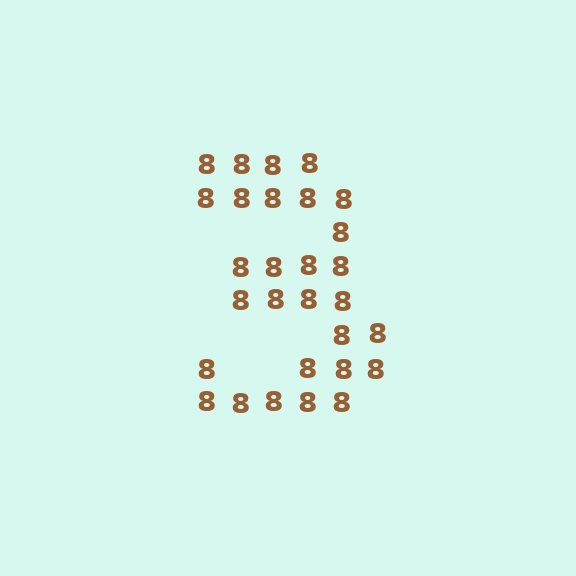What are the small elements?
The small elements are digit 8's.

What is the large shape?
The large shape is the digit 3.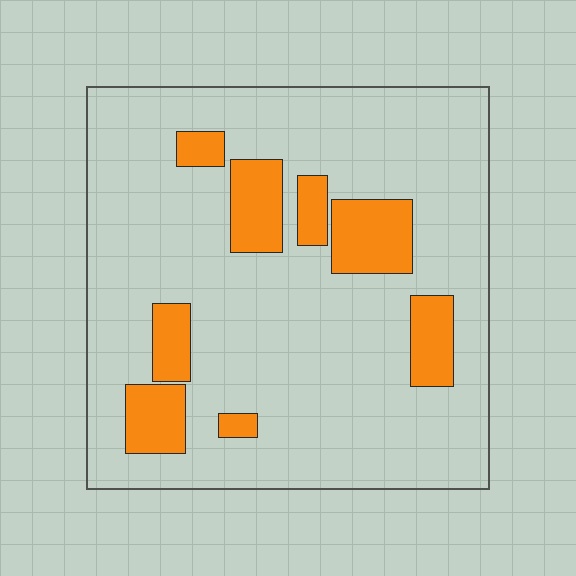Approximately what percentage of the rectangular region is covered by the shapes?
Approximately 15%.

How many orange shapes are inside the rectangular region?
8.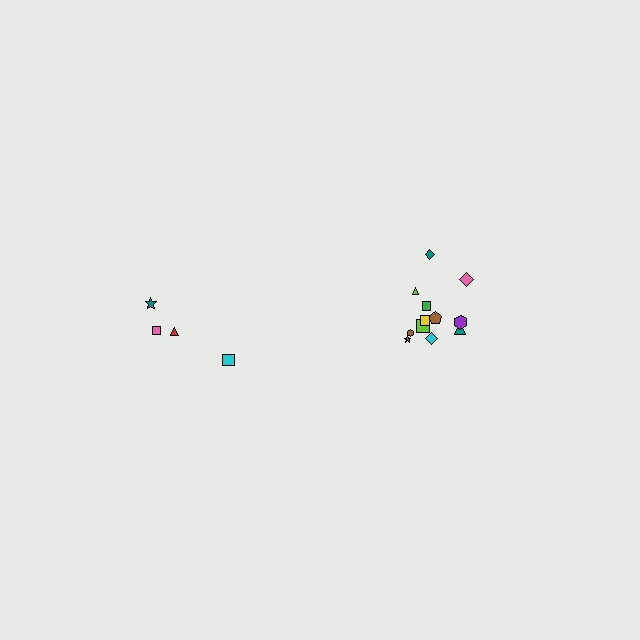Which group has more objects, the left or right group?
The right group.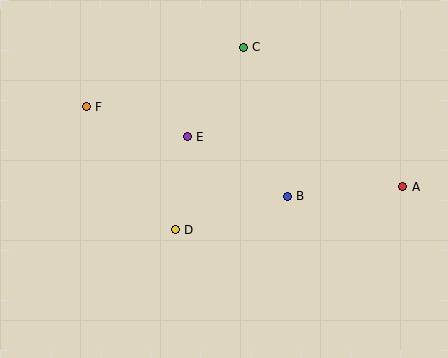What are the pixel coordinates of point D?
Point D is at (175, 230).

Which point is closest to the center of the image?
Point E at (187, 137) is closest to the center.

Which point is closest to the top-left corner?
Point F is closest to the top-left corner.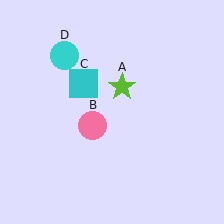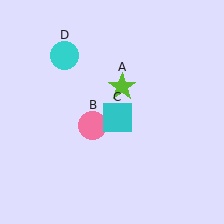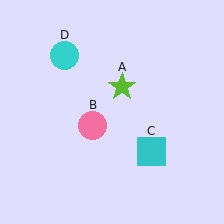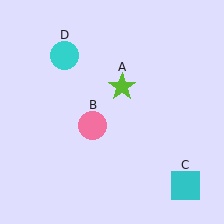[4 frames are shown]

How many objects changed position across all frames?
1 object changed position: cyan square (object C).